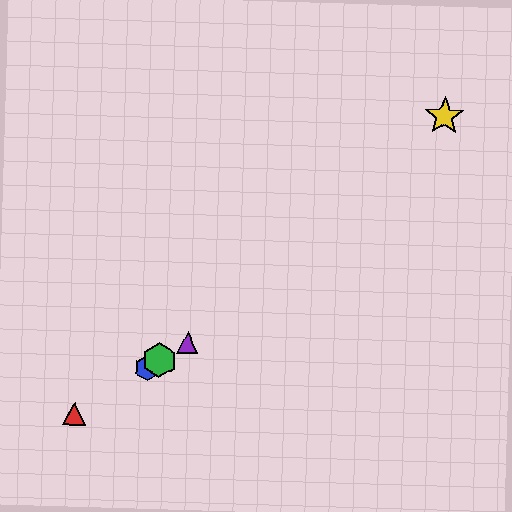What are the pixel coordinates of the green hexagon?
The green hexagon is at (159, 360).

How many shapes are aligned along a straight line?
4 shapes (the red triangle, the blue hexagon, the green hexagon, the purple triangle) are aligned along a straight line.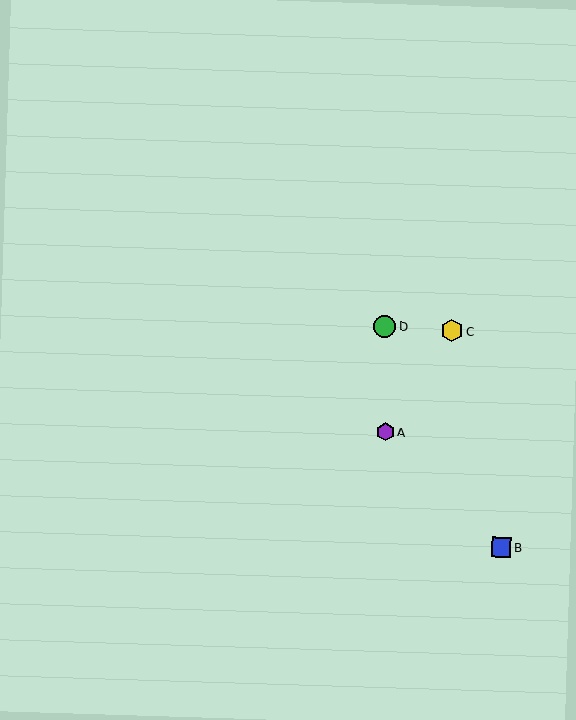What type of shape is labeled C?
Shape C is a yellow hexagon.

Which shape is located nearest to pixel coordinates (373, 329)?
The green circle (labeled D) at (385, 326) is nearest to that location.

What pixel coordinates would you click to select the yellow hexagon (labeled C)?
Click at (452, 331) to select the yellow hexagon C.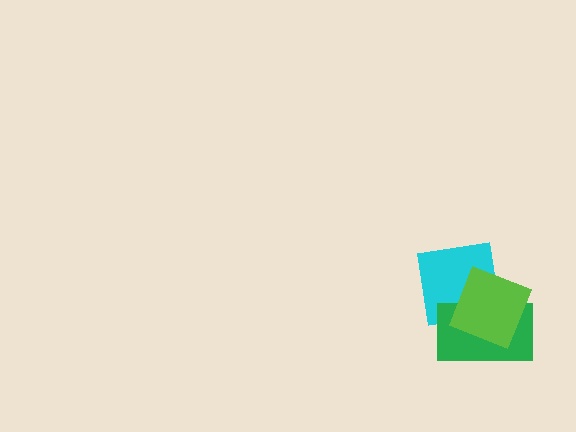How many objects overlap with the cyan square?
2 objects overlap with the cyan square.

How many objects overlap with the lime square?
2 objects overlap with the lime square.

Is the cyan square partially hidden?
Yes, it is partially covered by another shape.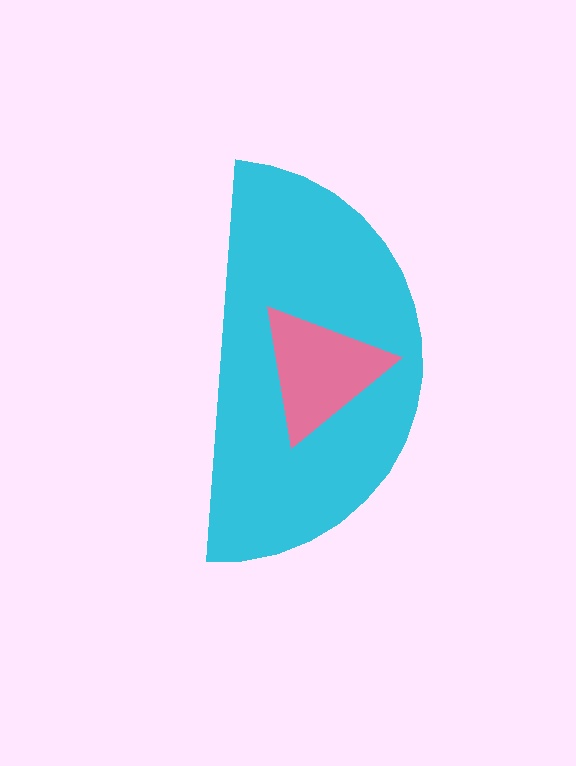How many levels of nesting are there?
2.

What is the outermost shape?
The cyan semicircle.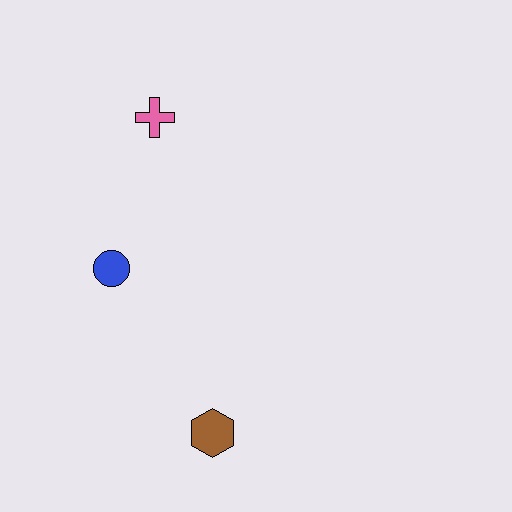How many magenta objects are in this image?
There are no magenta objects.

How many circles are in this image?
There is 1 circle.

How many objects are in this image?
There are 3 objects.